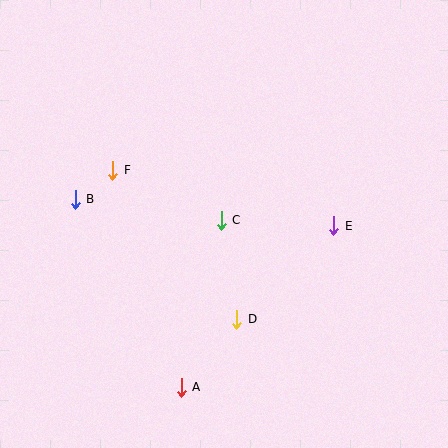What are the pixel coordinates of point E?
Point E is at (334, 226).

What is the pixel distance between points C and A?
The distance between C and A is 172 pixels.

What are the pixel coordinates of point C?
Point C is at (221, 220).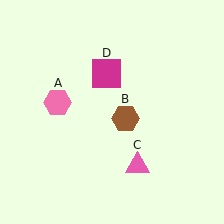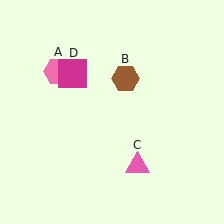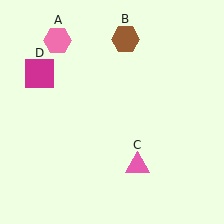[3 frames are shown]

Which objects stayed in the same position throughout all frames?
Pink triangle (object C) remained stationary.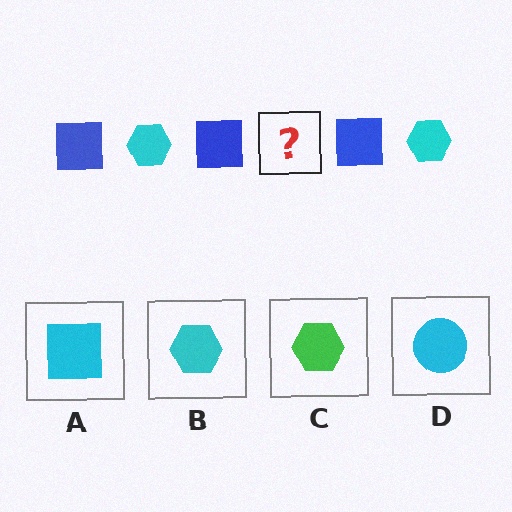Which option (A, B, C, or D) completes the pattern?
B.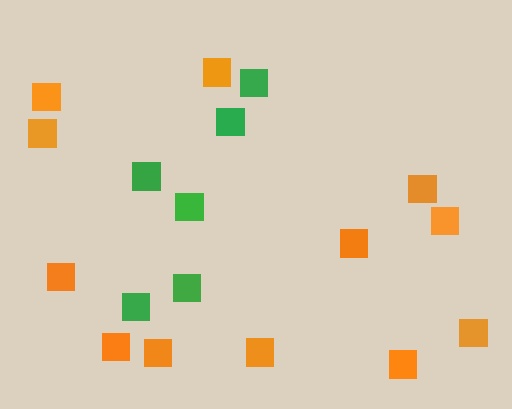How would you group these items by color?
There are 2 groups: one group of green squares (6) and one group of orange squares (12).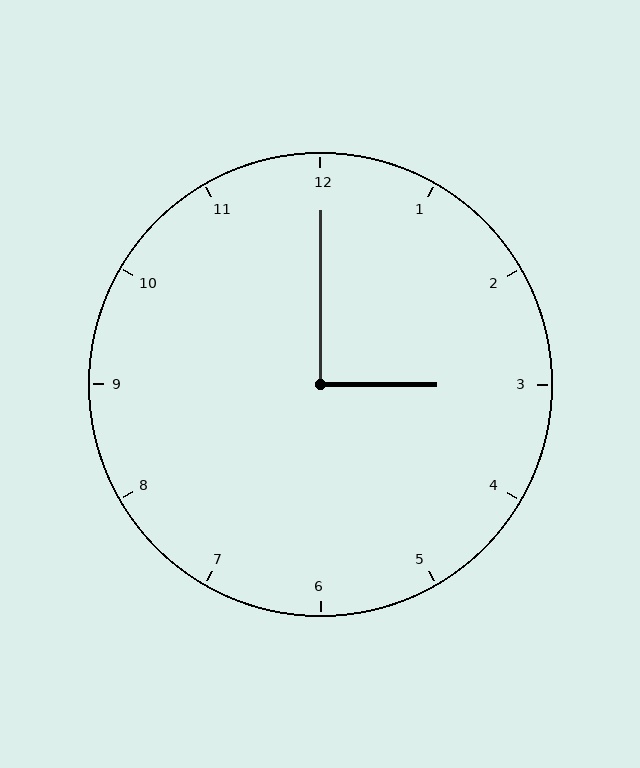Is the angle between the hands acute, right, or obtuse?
It is right.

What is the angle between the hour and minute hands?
Approximately 90 degrees.